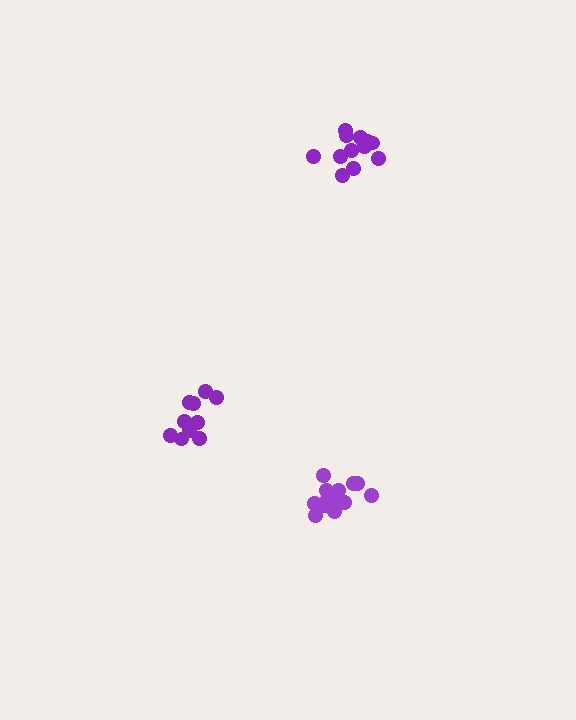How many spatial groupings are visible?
There are 3 spatial groupings.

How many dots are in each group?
Group 1: 15 dots, Group 2: 13 dots, Group 3: 10 dots (38 total).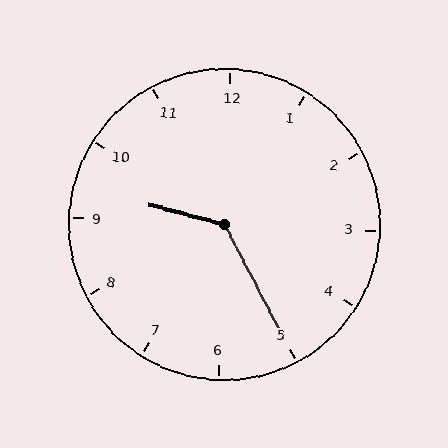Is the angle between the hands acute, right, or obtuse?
It is obtuse.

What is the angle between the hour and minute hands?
Approximately 132 degrees.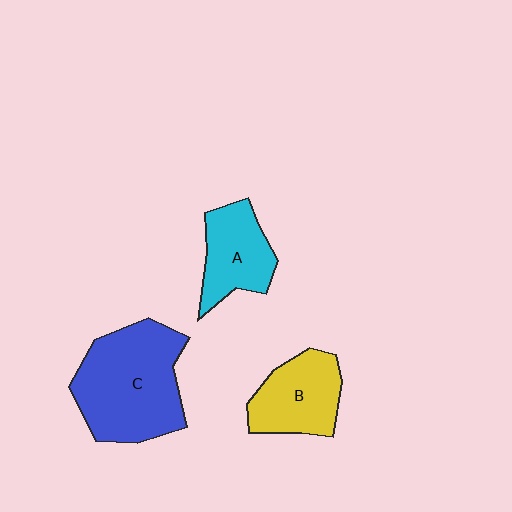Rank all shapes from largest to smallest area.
From largest to smallest: C (blue), B (yellow), A (cyan).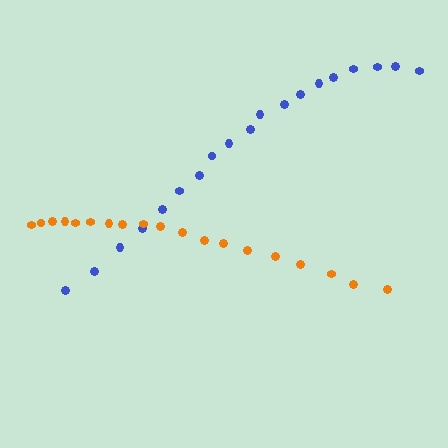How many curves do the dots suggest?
There are 2 distinct paths.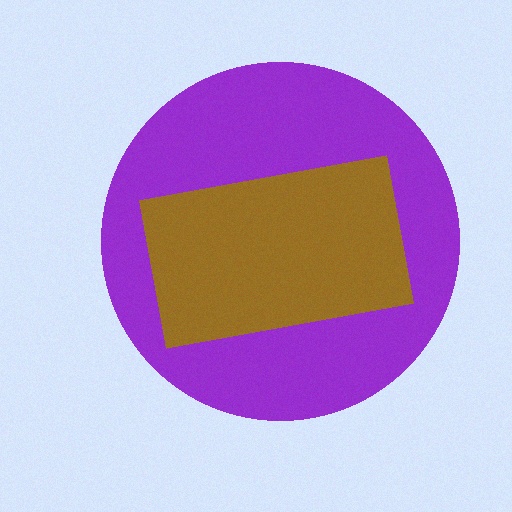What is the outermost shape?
The purple circle.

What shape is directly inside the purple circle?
The brown rectangle.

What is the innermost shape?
The brown rectangle.